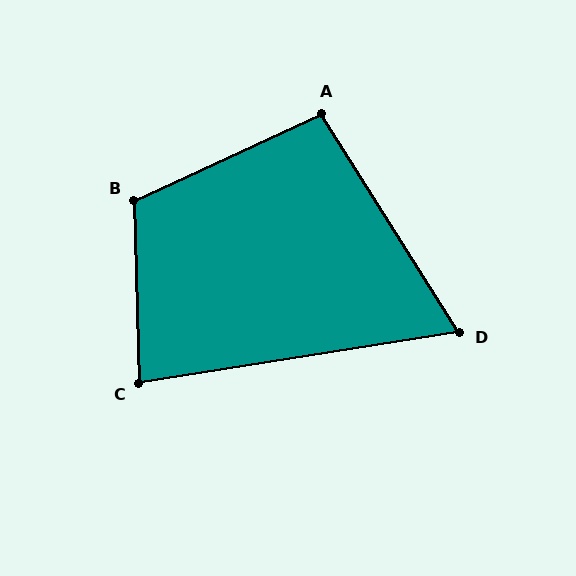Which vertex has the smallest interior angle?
D, at approximately 67 degrees.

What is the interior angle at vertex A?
Approximately 98 degrees (obtuse).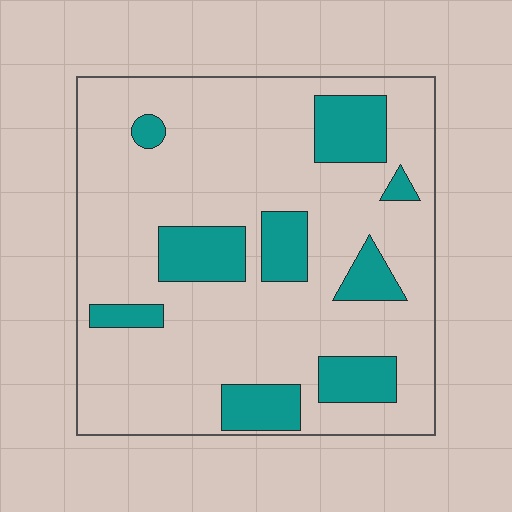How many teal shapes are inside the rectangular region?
9.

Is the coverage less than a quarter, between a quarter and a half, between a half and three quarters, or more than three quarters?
Less than a quarter.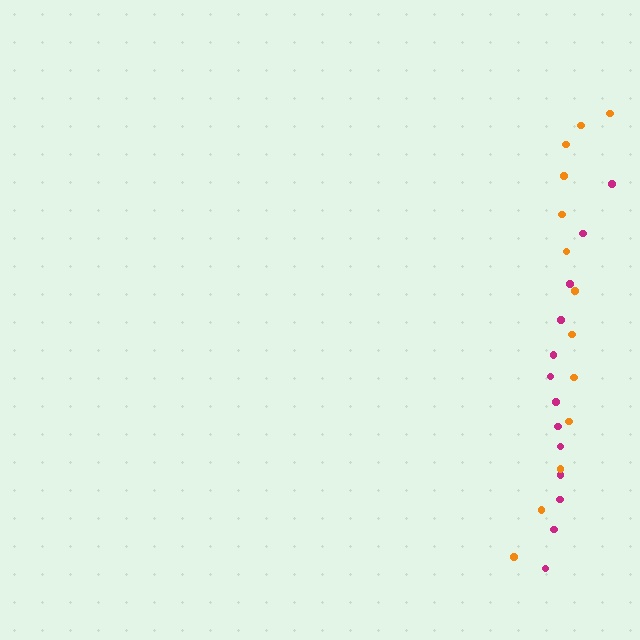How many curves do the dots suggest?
There are 2 distinct paths.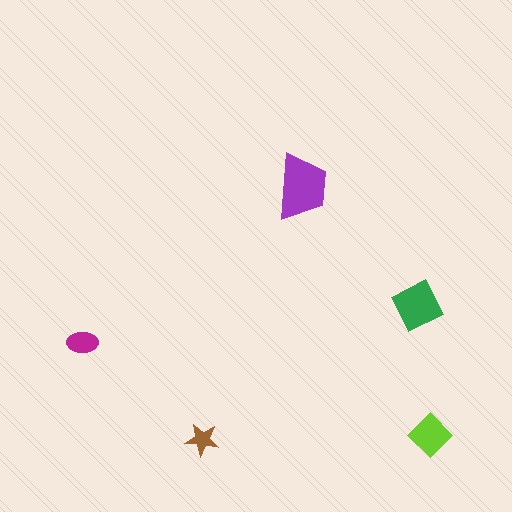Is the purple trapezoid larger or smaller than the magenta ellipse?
Larger.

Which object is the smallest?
The brown star.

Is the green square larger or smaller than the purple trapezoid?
Smaller.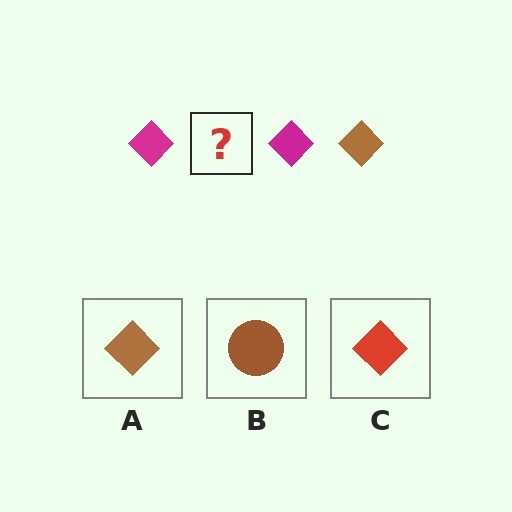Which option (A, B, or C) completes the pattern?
A.